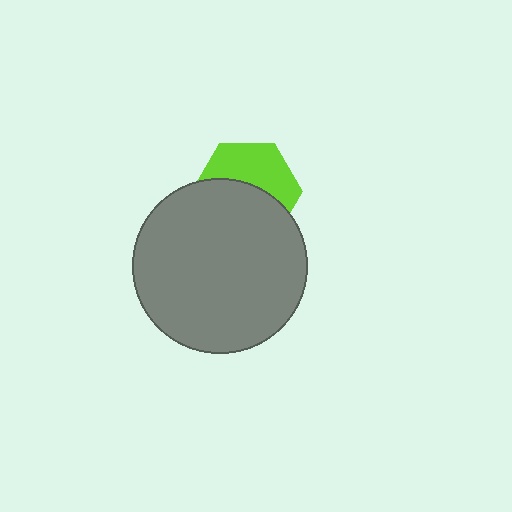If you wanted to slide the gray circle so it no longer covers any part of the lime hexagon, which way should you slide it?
Slide it down — that is the most direct way to separate the two shapes.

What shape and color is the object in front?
The object in front is a gray circle.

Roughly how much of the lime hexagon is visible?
About half of it is visible (roughly 45%).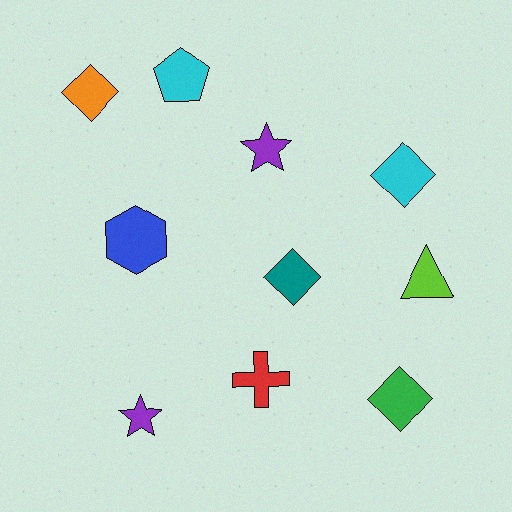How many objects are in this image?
There are 10 objects.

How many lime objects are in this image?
There is 1 lime object.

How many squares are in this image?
There are no squares.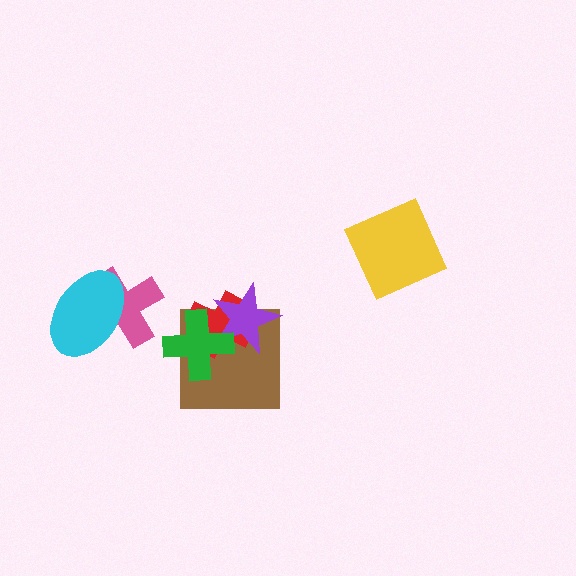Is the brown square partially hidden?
Yes, it is partially covered by another shape.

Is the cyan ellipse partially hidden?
No, no other shape covers it.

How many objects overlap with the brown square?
3 objects overlap with the brown square.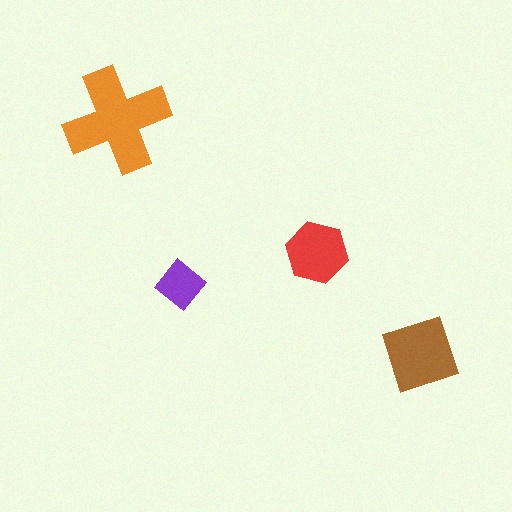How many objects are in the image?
There are 4 objects in the image.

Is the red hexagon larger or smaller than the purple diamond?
Larger.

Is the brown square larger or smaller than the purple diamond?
Larger.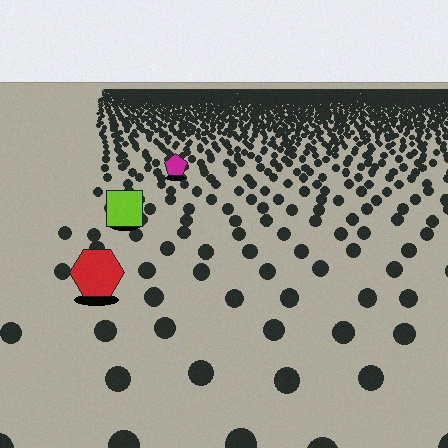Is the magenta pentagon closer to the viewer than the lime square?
No. The lime square is closer — you can tell from the texture gradient: the ground texture is coarser near it.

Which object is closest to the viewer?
The red hexagon is closest. The texture marks near it are larger and more spread out.